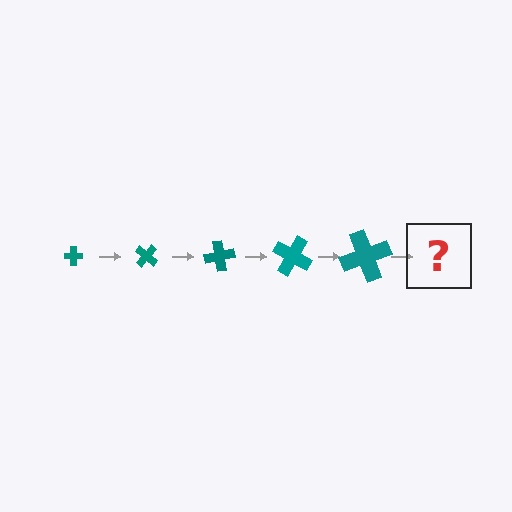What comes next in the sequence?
The next element should be a cross, larger than the previous one and rotated 200 degrees from the start.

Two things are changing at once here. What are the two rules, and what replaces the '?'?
The two rules are that the cross grows larger each step and it rotates 40 degrees each step. The '?' should be a cross, larger than the previous one and rotated 200 degrees from the start.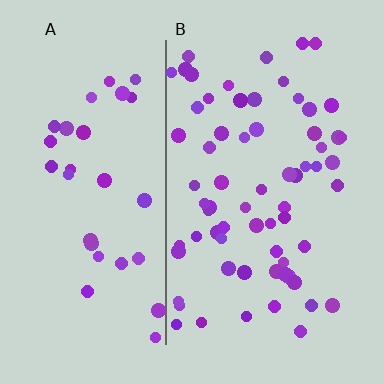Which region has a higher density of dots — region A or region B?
B (the right).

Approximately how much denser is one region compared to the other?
Approximately 2.1× — region B over region A.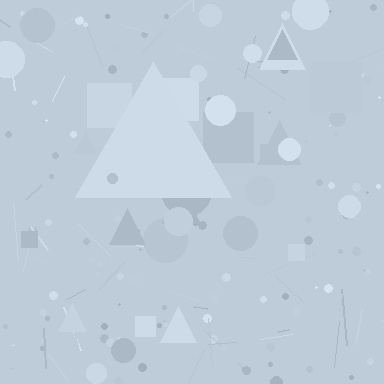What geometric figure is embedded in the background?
A triangle is embedded in the background.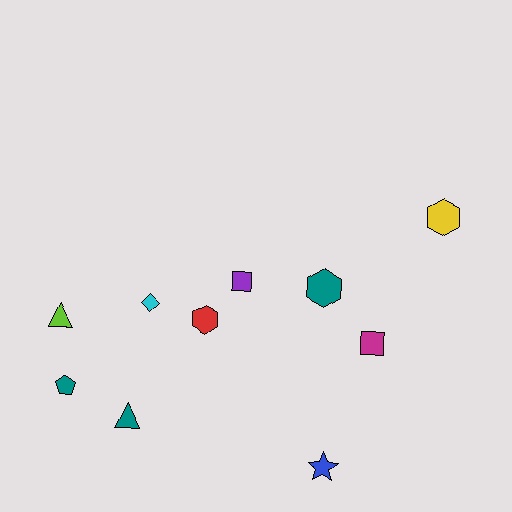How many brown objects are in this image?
There are no brown objects.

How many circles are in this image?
There are no circles.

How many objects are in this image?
There are 10 objects.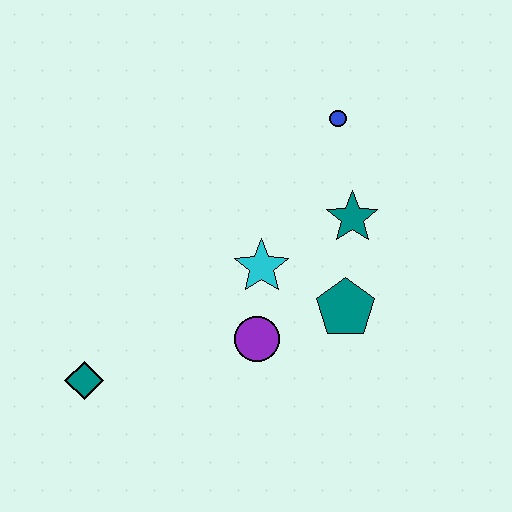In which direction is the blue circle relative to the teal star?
The blue circle is above the teal star.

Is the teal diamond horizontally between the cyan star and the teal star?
No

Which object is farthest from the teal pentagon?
The teal diamond is farthest from the teal pentagon.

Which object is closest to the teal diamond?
The purple circle is closest to the teal diamond.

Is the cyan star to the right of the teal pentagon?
No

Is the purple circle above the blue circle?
No